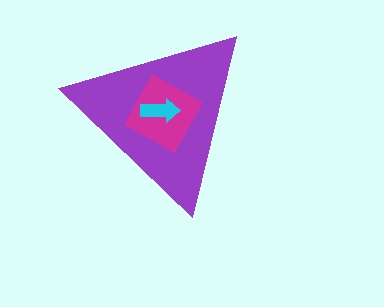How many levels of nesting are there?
3.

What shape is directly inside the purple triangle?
The magenta square.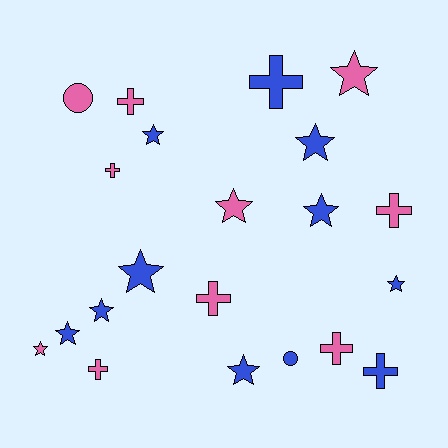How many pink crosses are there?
There are 6 pink crosses.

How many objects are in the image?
There are 21 objects.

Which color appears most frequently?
Blue, with 11 objects.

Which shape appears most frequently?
Star, with 11 objects.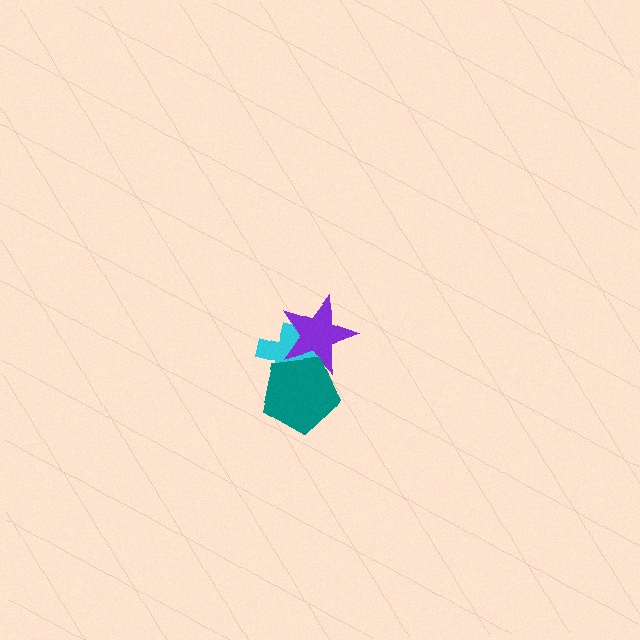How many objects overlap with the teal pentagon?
2 objects overlap with the teal pentagon.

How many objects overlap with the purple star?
2 objects overlap with the purple star.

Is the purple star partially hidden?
Yes, it is partially covered by another shape.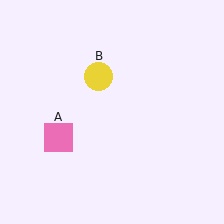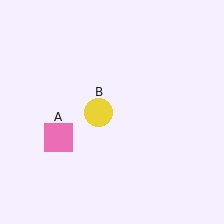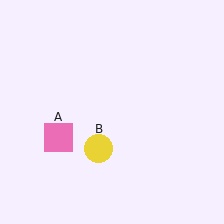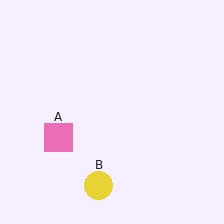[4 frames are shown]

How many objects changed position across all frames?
1 object changed position: yellow circle (object B).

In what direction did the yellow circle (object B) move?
The yellow circle (object B) moved down.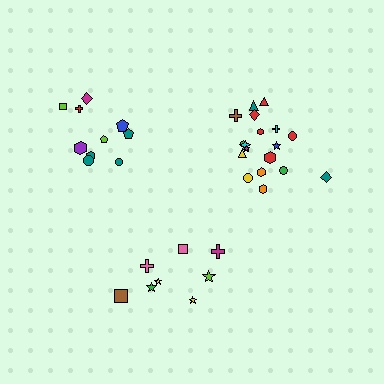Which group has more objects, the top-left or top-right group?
The top-right group.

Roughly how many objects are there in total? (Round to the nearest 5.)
Roughly 35 objects in total.